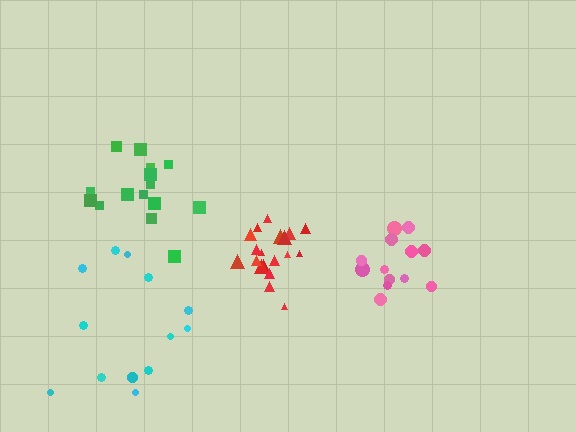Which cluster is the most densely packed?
Red.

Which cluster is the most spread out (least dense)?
Cyan.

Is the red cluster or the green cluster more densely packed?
Red.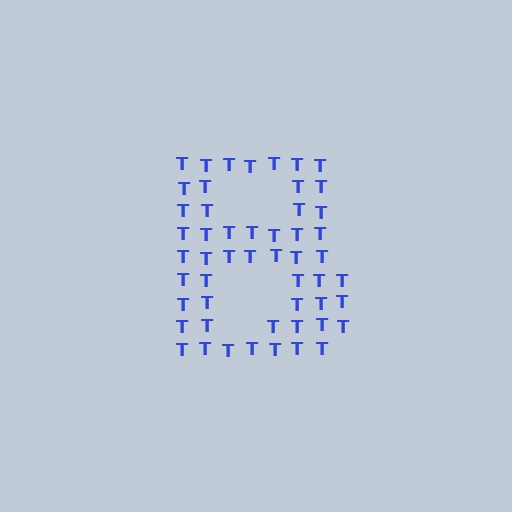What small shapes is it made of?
It is made of small letter T's.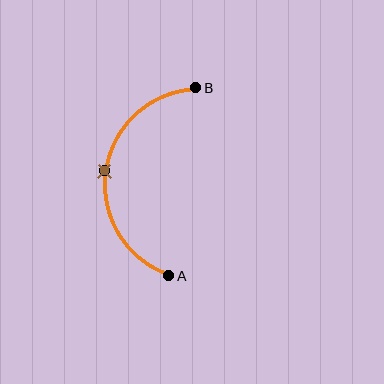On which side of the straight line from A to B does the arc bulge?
The arc bulges to the left of the straight line connecting A and B.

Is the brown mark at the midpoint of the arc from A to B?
Yes. The brown mark lies on the arc at equal arc-length from both A and B — it is the arc midpoint.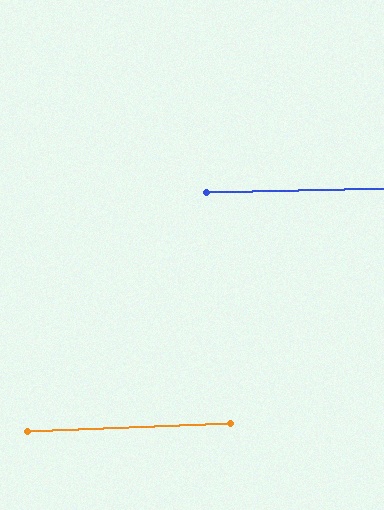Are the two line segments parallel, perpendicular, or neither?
Parallel — their directions differ by only 1.0°.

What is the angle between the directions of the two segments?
Approximately 1 degree.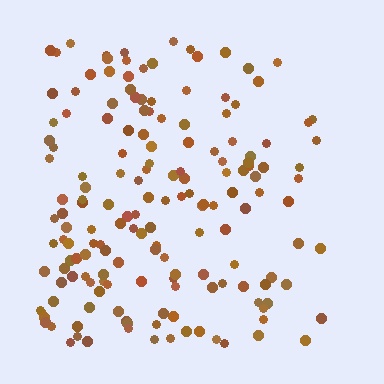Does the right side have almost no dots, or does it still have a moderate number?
Still a moderate number, just noticeably fewer than the left.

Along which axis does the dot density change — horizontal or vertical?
Horizontal.